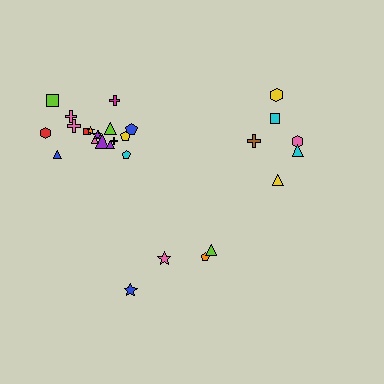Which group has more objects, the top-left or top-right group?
The top-left group.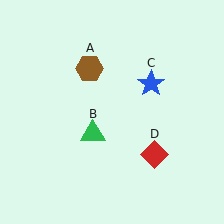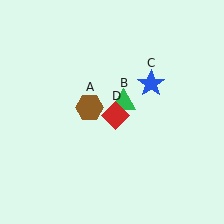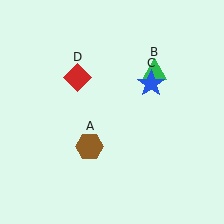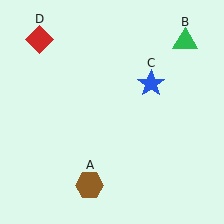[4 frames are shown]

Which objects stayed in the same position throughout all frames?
Blue star (object C) remained stationary.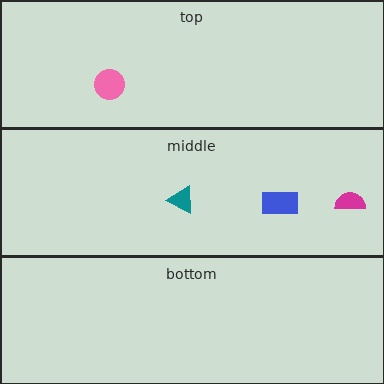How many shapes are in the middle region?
3.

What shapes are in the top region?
The pink circle.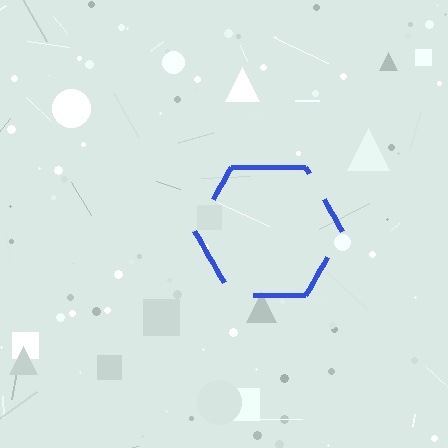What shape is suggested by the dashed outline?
The dashed outline suggests a hexagon.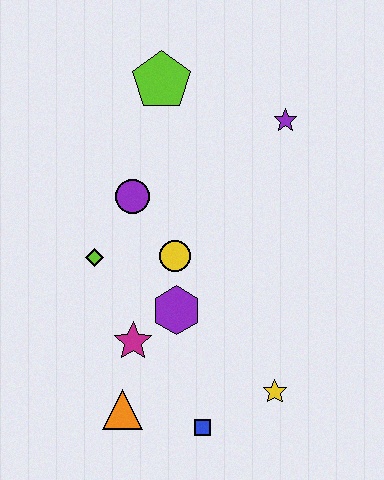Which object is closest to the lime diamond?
The purple circle is closest to the lime diamond.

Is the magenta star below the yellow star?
No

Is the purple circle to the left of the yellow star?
Yes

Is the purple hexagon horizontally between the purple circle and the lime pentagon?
No